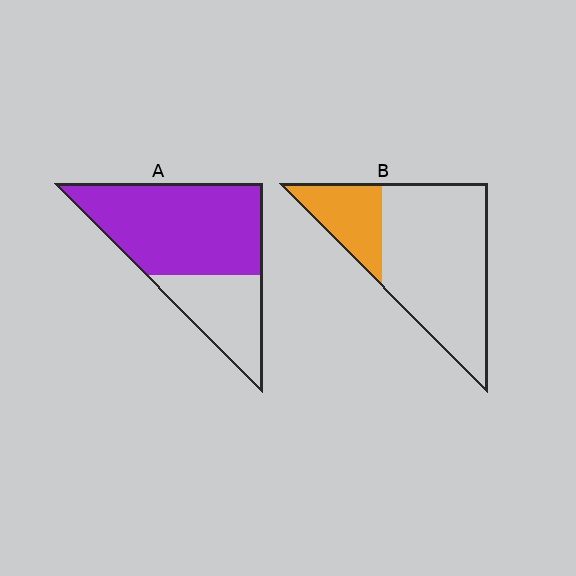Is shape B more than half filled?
No.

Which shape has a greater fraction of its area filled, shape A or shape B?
Shape A.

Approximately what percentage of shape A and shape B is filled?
A is approximately 70% and B is approximately 25%.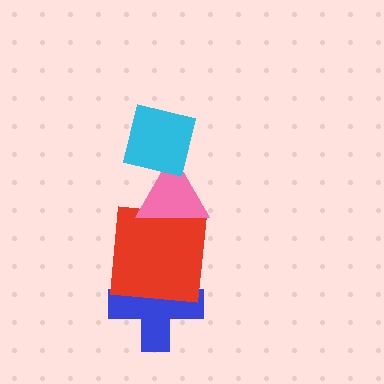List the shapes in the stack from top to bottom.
From top to bottom: the cyan square, the pink triangle, the red square, the blue cross.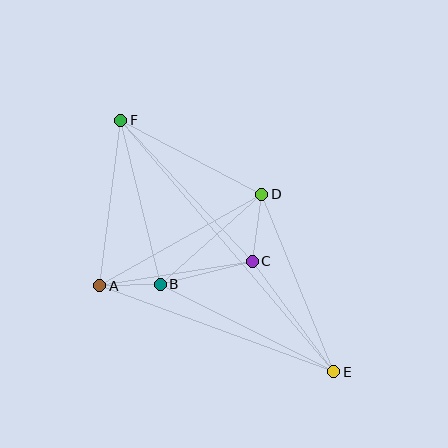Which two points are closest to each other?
Points A and B are closest to each other.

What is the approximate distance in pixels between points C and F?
The distance between C and F is approximately 193 pixels.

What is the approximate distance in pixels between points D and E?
The distance between D and E is approximately 192 pixels.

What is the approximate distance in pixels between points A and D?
The distance between A and D is approximately 186 pixels.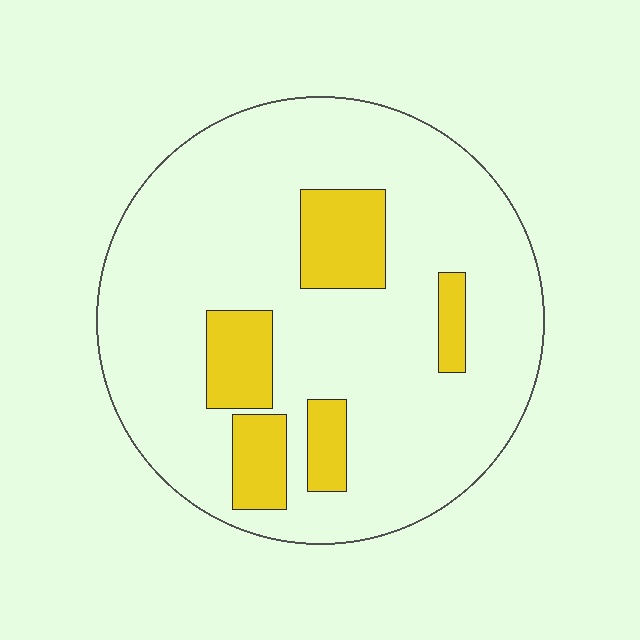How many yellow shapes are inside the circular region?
5.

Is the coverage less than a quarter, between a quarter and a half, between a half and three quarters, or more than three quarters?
Less than a quarter.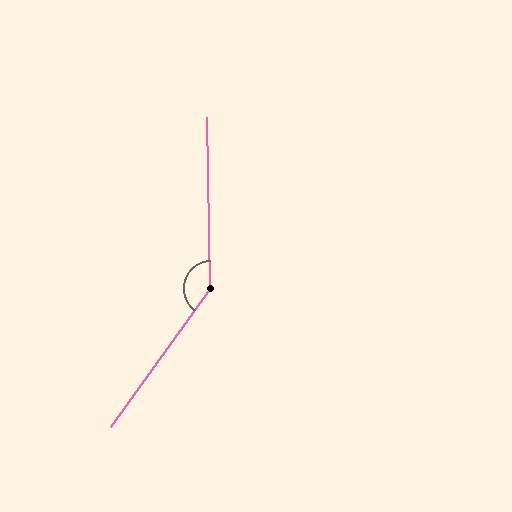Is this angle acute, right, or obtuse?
It is obtuse.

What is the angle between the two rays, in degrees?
Approximately 143 degrees.